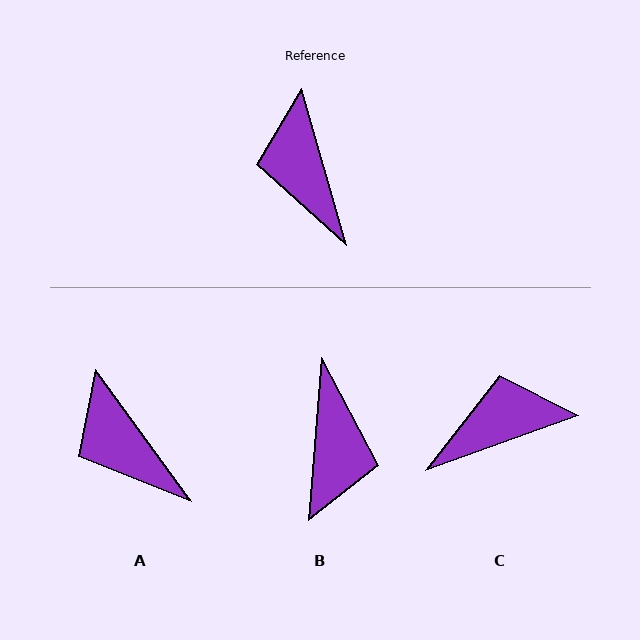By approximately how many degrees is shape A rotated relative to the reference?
Approximately 20 degrees counter-clockwise.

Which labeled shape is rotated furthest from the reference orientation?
B, about 159 degrees away.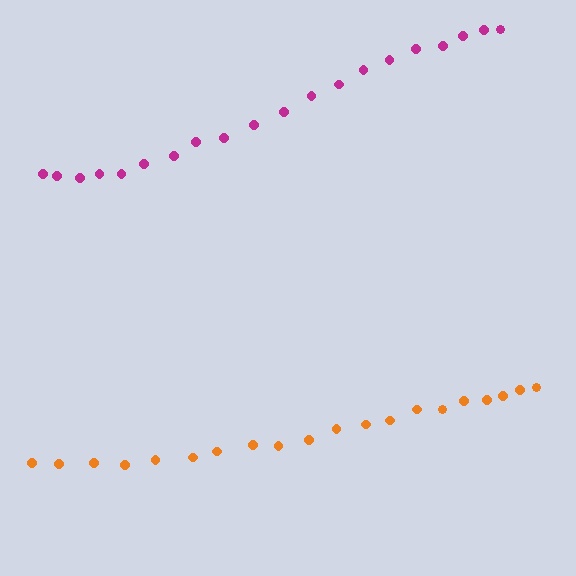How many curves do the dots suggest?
There are 2 distinct paths.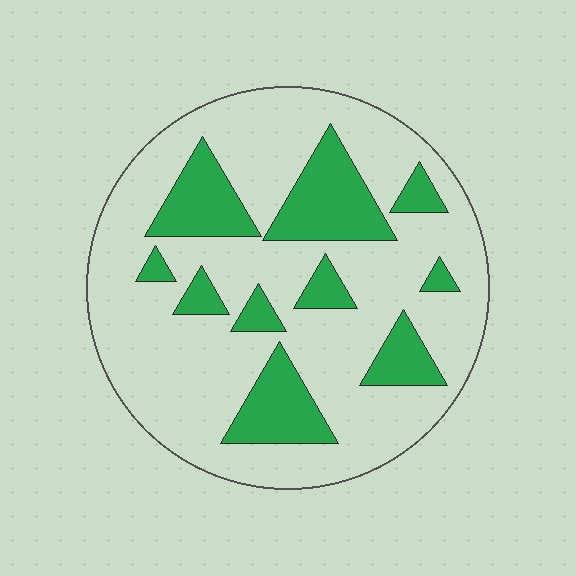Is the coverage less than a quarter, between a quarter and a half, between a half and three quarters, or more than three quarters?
Less than a quarter.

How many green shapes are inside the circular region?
10.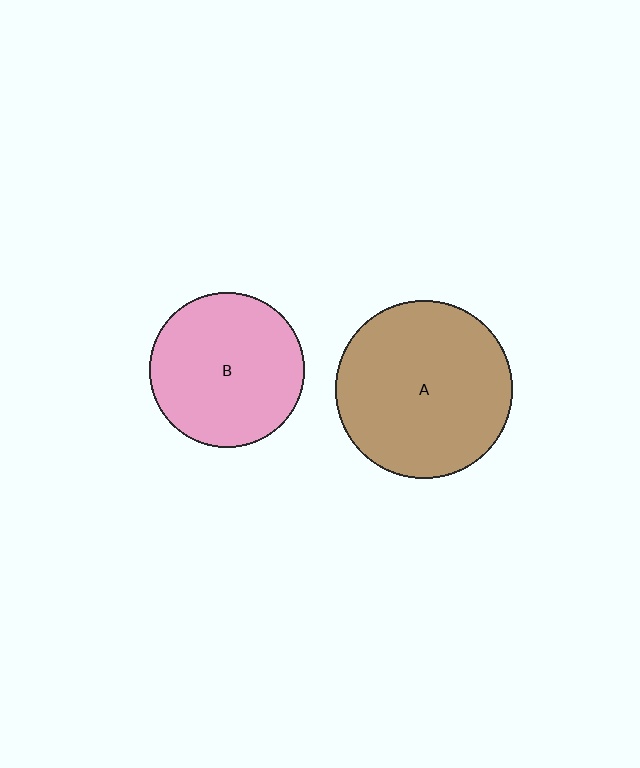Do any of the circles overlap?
No, none of the circles overlap.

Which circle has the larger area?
Circle A (brown).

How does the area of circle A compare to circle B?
Approximately 1.3 times.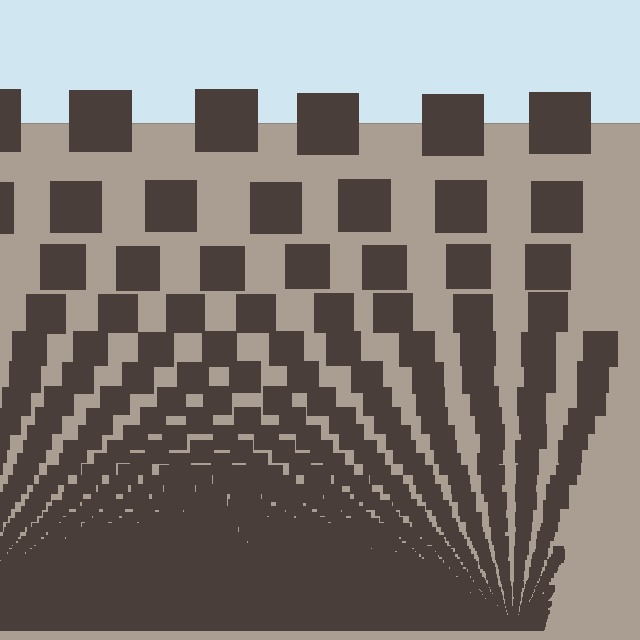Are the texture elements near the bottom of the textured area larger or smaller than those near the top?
Smaller. The gradient is inverted — elements near the bottom are smaller and denser.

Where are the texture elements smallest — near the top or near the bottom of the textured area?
Near the bottom.